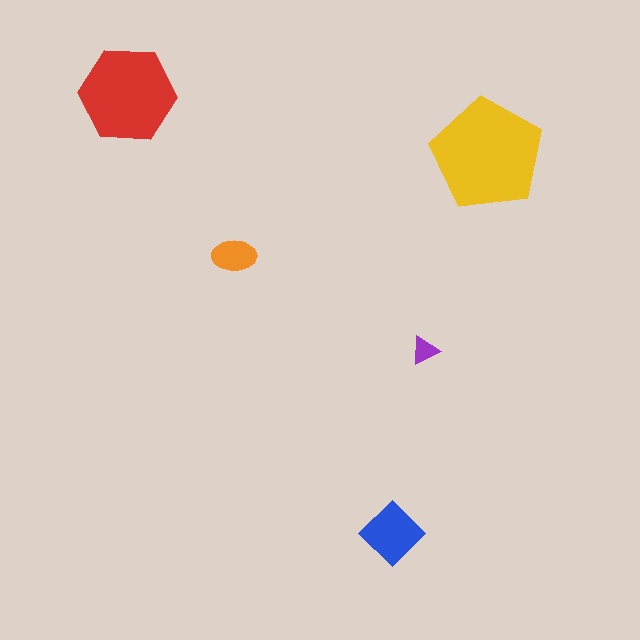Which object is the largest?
The yellow pentagon.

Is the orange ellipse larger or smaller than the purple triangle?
Larger.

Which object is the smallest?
The purple triangle.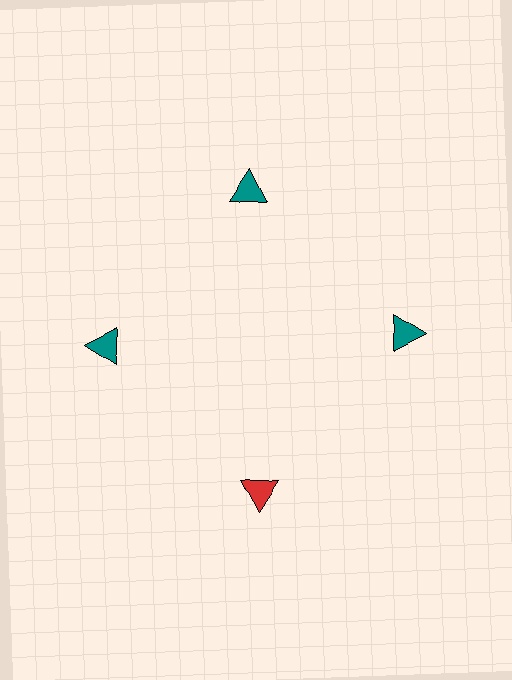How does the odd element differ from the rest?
It has a different color: red instead of teal.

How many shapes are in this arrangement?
There are 4 shapes arranged in a ring pattern.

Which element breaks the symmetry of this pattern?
The red triangle at roughly the 6 o'clock position breaks the symmetry. All other shapes are teal triangles.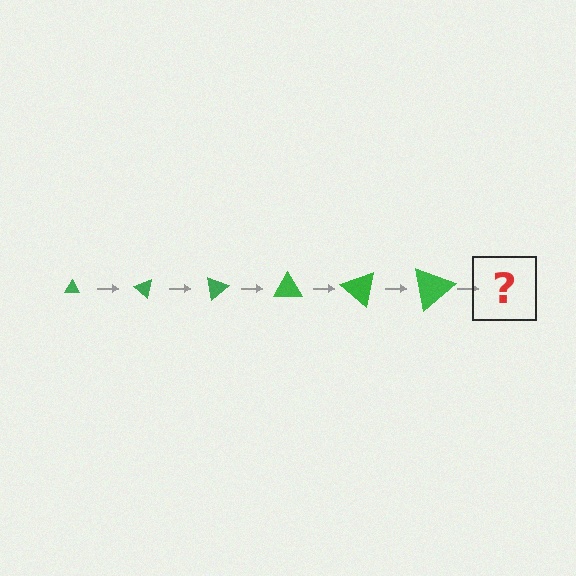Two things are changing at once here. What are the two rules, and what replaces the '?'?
The two rules are that the triangle grows larger each step and it rotates 40 degrees each step. The '?' should be a triangle, larger than the previous one and rotated 240 degrees from the start.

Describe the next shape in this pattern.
It should be a triangle, larger than the previous one and rotated 240 degrees from the start.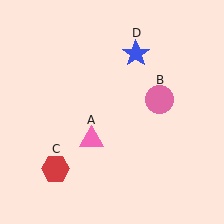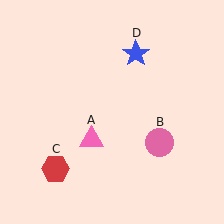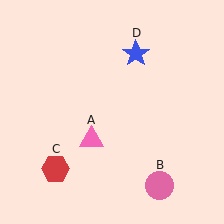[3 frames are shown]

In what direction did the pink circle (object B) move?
The pink circle (object B) moved down.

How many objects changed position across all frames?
1 object changed position: pink circle (object B).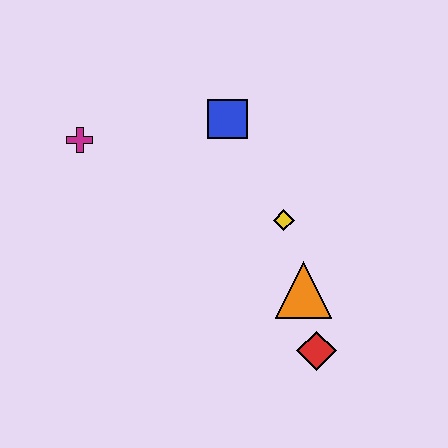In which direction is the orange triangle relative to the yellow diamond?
The orange triangle is below the yellow diamond.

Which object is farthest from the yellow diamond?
The magenta cross is farthest from the yellow diamond.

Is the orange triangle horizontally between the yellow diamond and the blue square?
No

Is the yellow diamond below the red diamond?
No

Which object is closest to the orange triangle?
The red diamond is closest to the orange triangle.